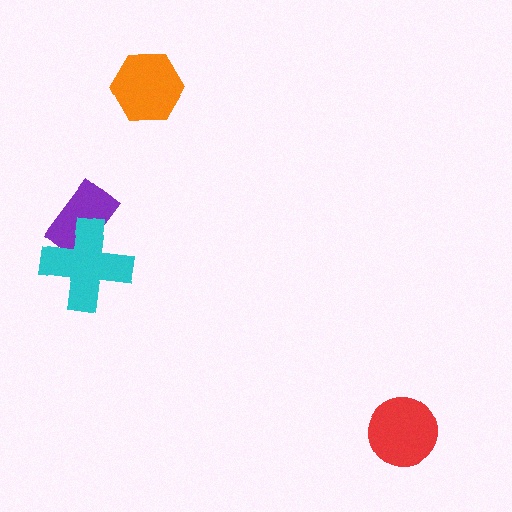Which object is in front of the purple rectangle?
The cyan cross is in front of the purple rectangle.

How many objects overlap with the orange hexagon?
0 objects overlap with the orange hexagon.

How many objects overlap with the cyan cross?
1 object overlaps with the cyan cross.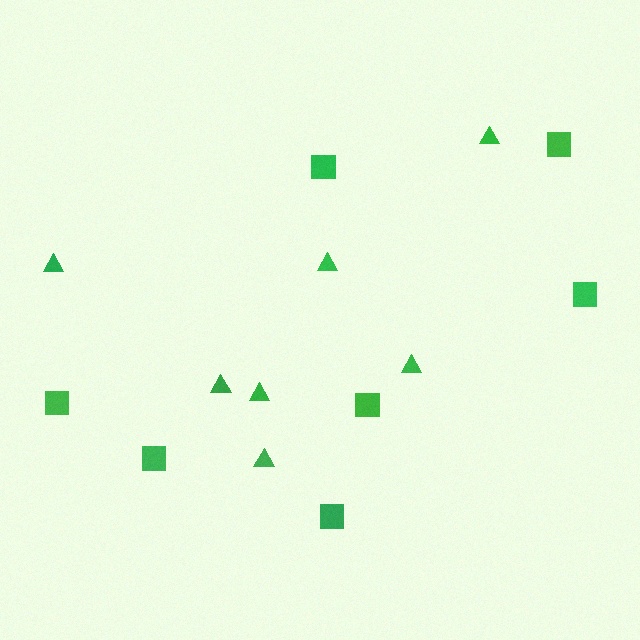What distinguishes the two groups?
There are 2 groups: one group of triangles (7) and one group of squares (7).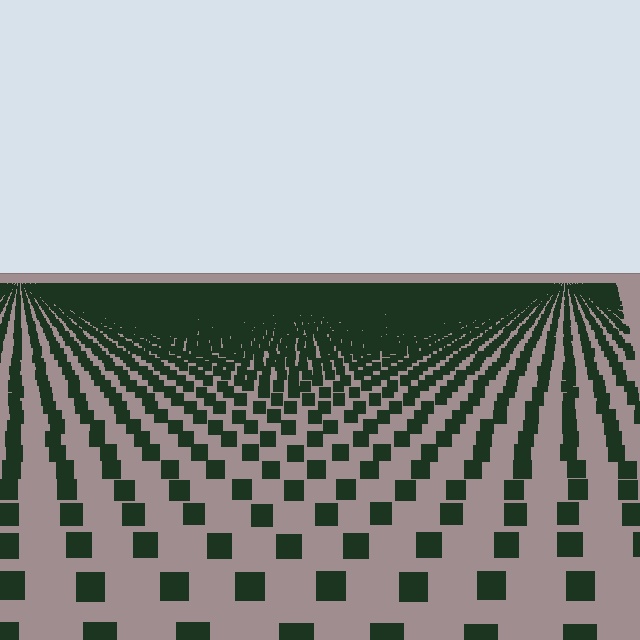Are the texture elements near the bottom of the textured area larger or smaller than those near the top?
Larger. Near the bottom, elements are closer to the viewer and appear at a bigger on-screen size.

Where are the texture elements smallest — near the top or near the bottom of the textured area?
Near the top.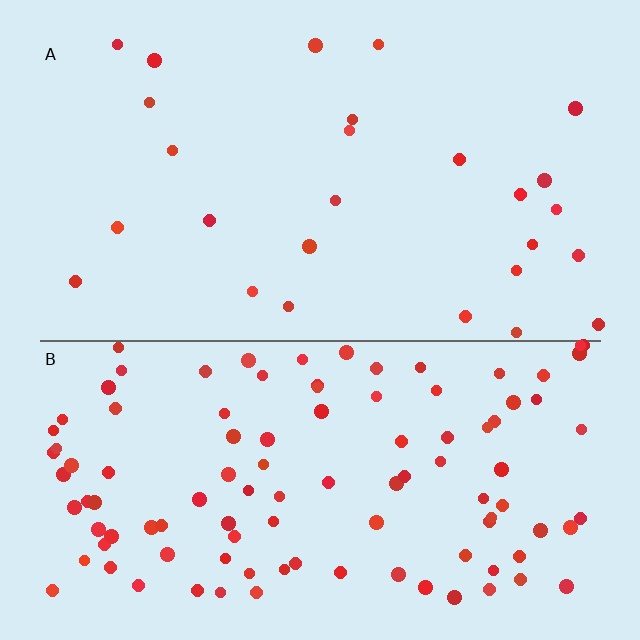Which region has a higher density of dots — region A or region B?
B (the bottom).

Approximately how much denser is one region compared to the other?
Approximately 4.0× — region B over region A.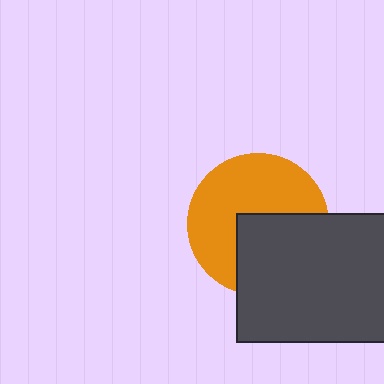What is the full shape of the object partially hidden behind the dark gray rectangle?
The partially hidden object is an orange circle.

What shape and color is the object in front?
The object in front is a dark gray rectangle.